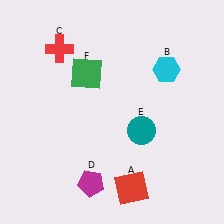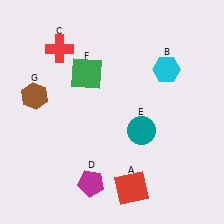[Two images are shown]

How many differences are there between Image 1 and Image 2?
There is 1 difference between the two images.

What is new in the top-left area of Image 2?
A brown hexagon (G) was added in the top-left area of Image 2.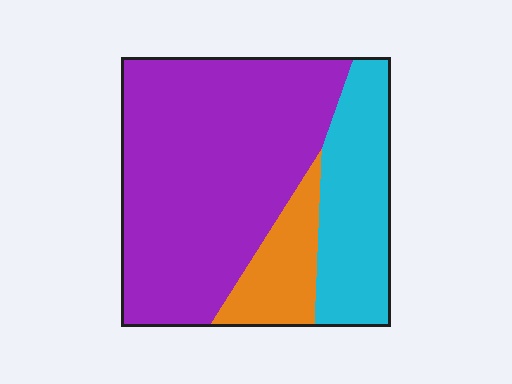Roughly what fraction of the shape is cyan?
Cyan takes up between a sixth and a third of the shape.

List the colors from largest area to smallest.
From largest to smallest: purple, cyan, orange.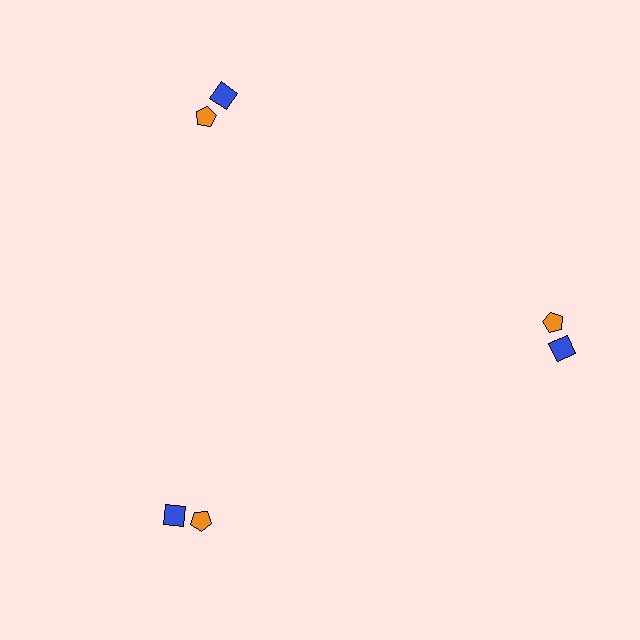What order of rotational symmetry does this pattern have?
This pattern has 3-fold rotational symmetry.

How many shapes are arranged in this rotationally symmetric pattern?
There are 6 shapes, arranged in 3 groups of 2.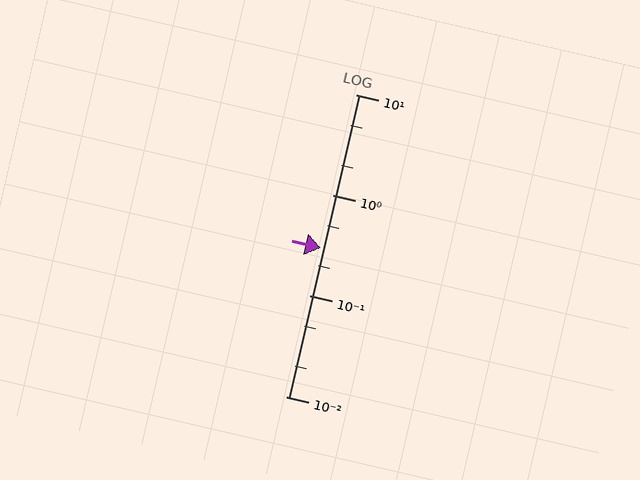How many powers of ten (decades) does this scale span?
The scale spans 3 decades, from 0.01 to 10.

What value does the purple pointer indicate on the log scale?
The pointer indicates approximately 0.3.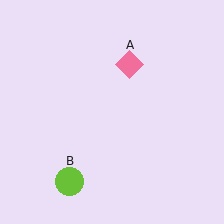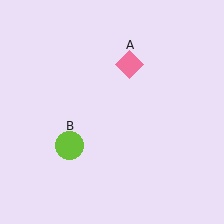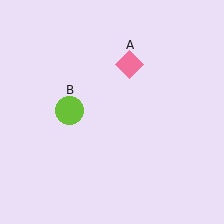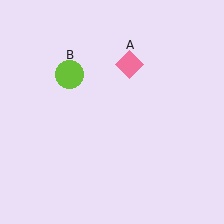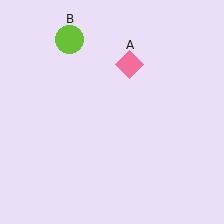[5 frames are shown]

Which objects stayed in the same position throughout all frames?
Pink diamond (object A) remained stationary.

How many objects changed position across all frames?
1 object changed position: lime circle (object B).